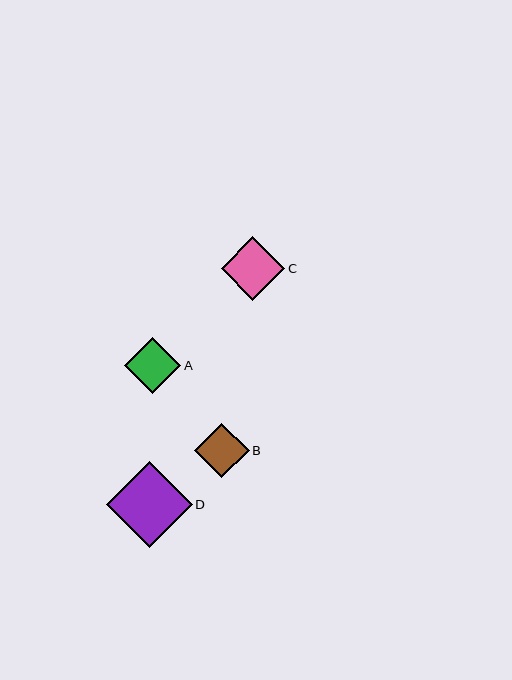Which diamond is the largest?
Diamond D is the largest with a size of approximately 86 pixels.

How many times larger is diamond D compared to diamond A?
Diamond D is approximately 1.5 times the size of diamond A.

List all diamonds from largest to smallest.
From largest to smallest: D, C, A, B.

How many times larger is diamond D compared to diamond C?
Diamond D is approximately 1.3 times the size of diamond C.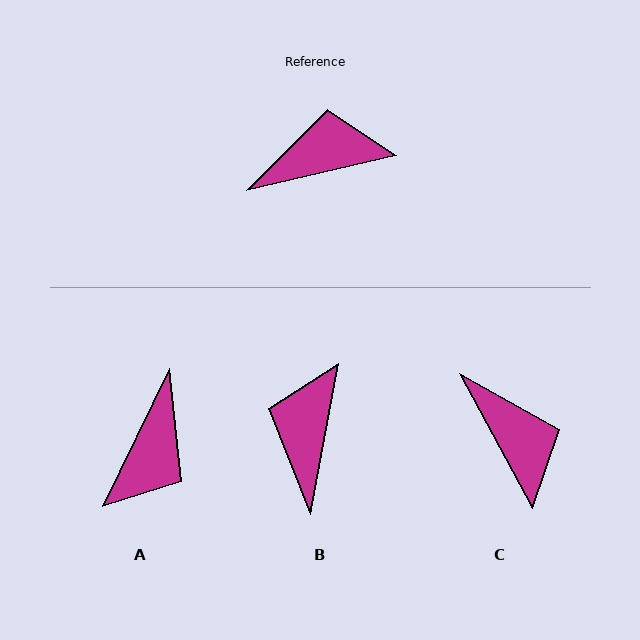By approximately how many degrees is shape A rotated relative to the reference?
Approximately 129 degrees clockwise.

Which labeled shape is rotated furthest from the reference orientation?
A, about 129 degrees away.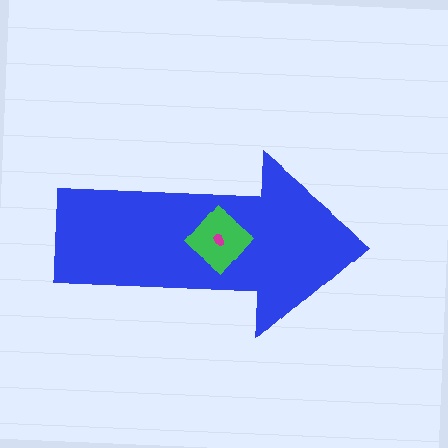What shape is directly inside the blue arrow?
The green diamond.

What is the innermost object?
The magenta ellipse.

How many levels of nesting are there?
3.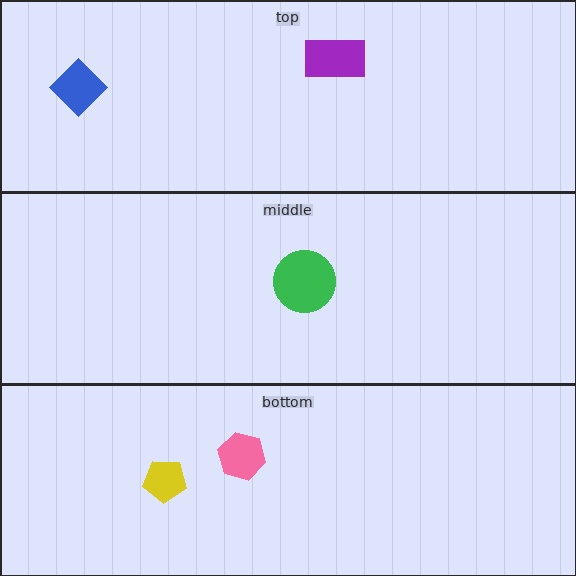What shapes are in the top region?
The blue diamond, the purple rectangle.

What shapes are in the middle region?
The green circle.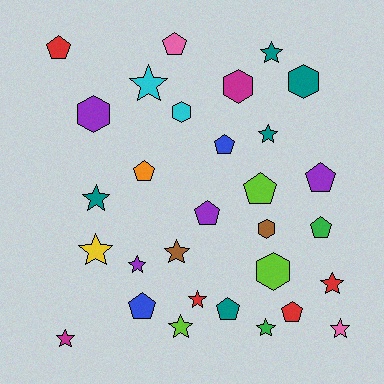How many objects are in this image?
There are 30 objects.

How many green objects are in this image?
There are 2 green objects.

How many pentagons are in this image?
There are 11 pentagons.